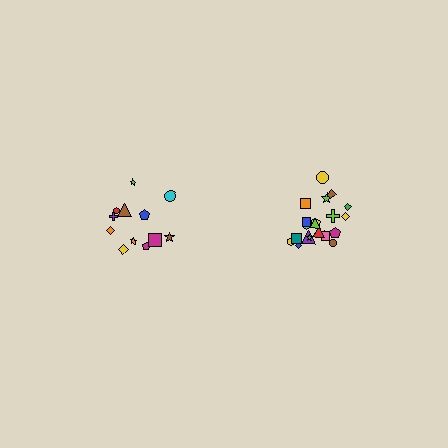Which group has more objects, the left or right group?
The right group.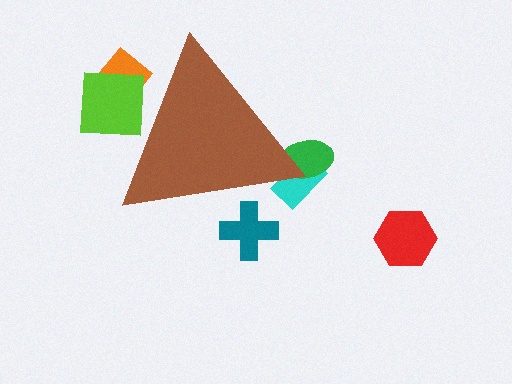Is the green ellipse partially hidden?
Yes, the green ellipse is partially hidden behind the brown triangle.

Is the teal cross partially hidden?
Yes, the teal cross is partially hidden behind the brown triangle.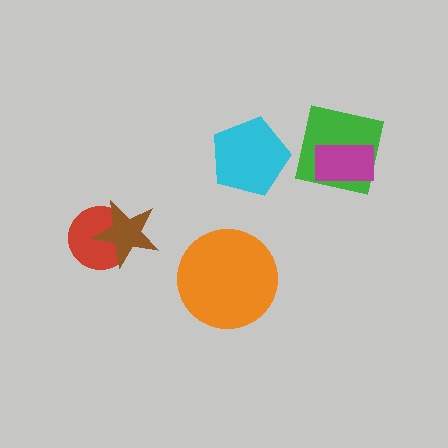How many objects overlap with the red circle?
1 object overlaps with the red circle.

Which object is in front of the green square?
The magenta rectangle is in front of the green square.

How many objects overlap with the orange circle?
0 objects overlap with the orange circle.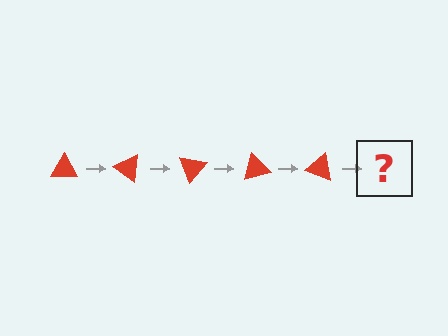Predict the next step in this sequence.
The next step is a red triangle rotated 175 degrees.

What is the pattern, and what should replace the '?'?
The pattern is that the triangle rotates 35 degrees each step. The '?' should be a red triangle rotated 175 degrees.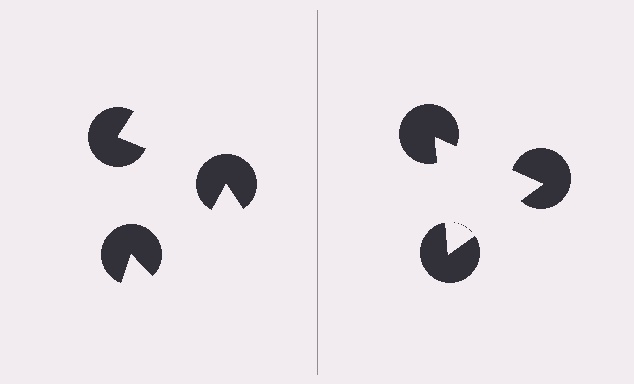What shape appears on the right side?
An illusory triangle.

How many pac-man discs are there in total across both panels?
6 — 3 on each side.